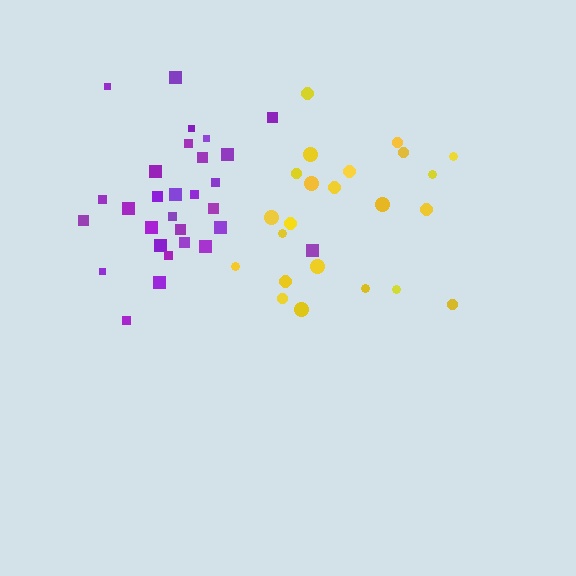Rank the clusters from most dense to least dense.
purple, yellow.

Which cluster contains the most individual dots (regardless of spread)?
Purple (29).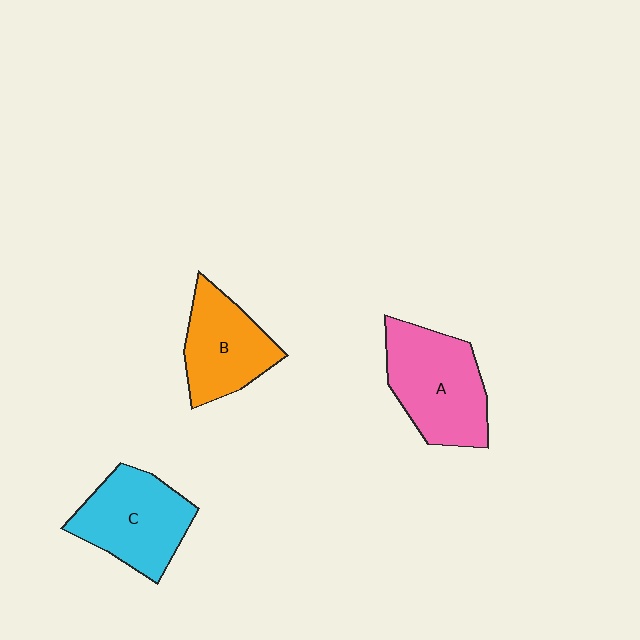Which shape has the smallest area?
Shape B (orange).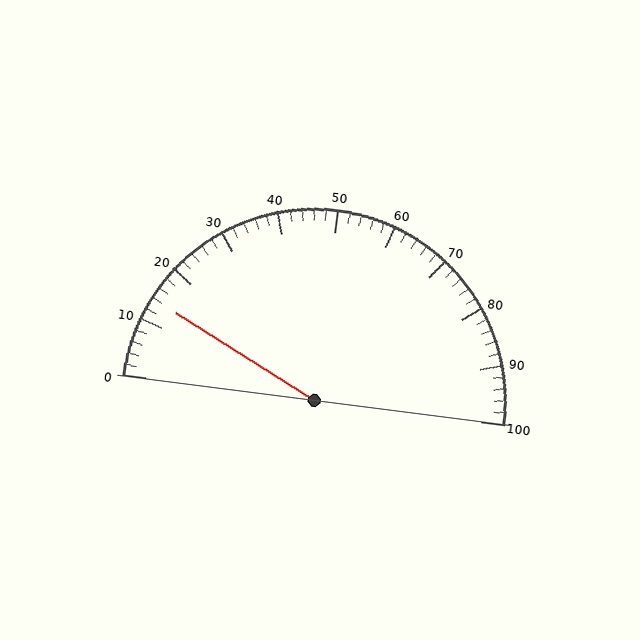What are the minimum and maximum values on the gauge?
The gauge ranges from 0 to 100.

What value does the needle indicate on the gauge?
The needle indicates approximately 14.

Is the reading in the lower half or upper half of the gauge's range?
The reading is in the lower half of the range (0 to 100).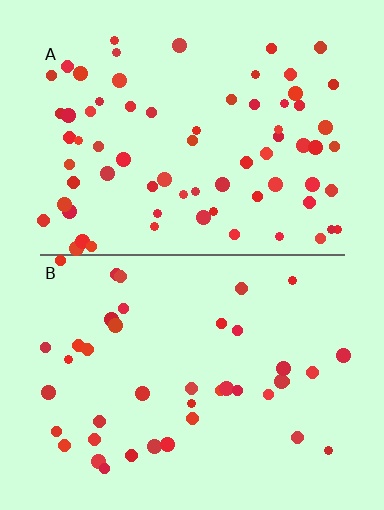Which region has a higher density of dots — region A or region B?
A (the top).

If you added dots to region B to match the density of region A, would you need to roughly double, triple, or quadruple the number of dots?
Approximately double.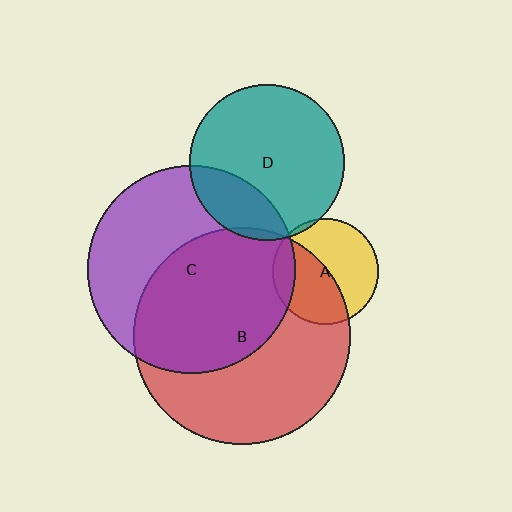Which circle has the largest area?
Circle B (red).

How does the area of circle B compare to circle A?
Approximately 4.2 times.